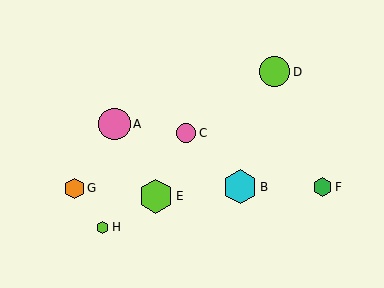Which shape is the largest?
The lime hexagon (labeled E) is the largest.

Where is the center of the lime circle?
The center of the lime circle is at (275, 72).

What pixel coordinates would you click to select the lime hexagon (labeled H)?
Click at (103, 227) to select the lime hexagon H.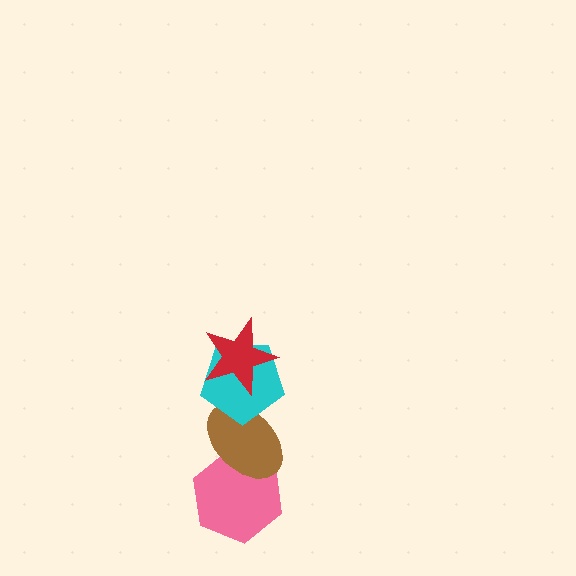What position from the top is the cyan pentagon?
The cyan pentagon is 2nd from the top.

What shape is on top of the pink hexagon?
The brown ellipse is on top of the pink hexagon.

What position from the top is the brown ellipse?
The brown ellipse is 3rd from the top.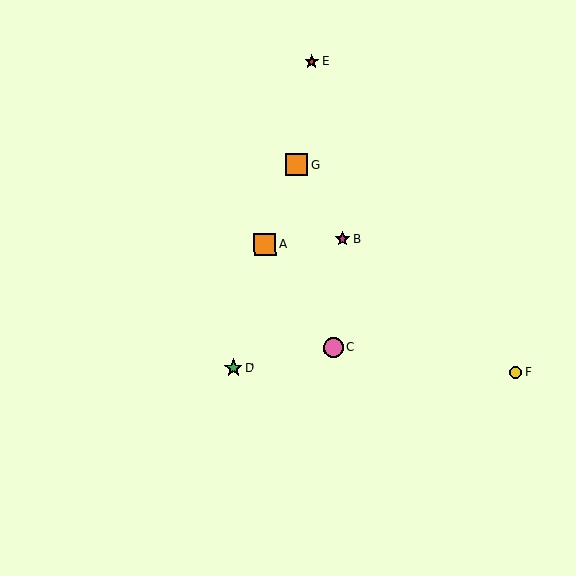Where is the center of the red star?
The center of the red star is at (312, 61).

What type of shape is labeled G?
Shape G is an orange square.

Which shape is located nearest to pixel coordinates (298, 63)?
The red star (labeled E) at (312, 61) is nearest to that location.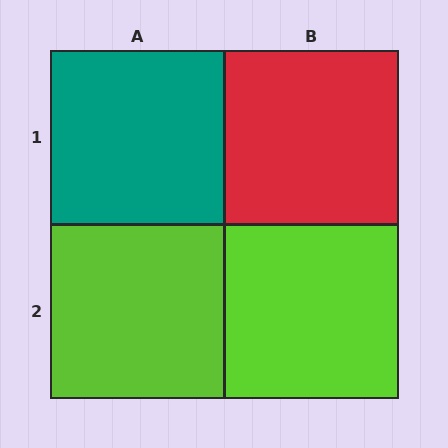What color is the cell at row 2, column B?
Lime.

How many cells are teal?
1 cell is teal.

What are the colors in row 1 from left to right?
Teal, red.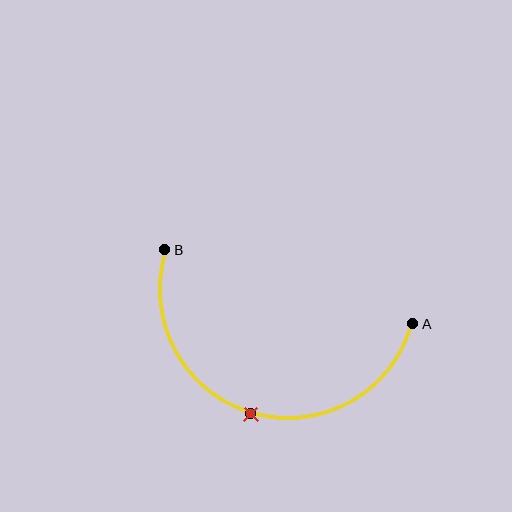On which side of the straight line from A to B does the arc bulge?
The arc bulges below the straight line connecting A and B.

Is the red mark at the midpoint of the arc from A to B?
Yes. The red mark lies on the arc at equal arc-length from both A and B — it is the arc midpoint.